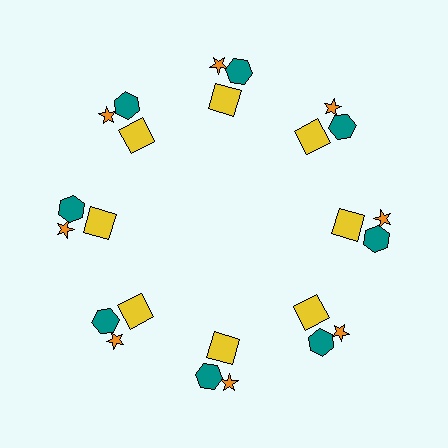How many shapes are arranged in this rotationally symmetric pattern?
There are 24 shapes, arranged in 8 groups of 3.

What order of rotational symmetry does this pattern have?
This pattern has 8-fold rotational symmetry.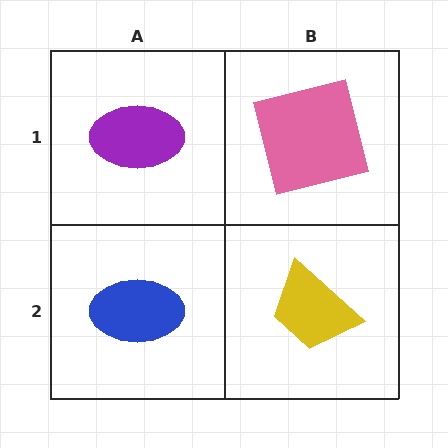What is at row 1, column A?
A purple ellipse.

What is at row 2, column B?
A yellow trapezoid.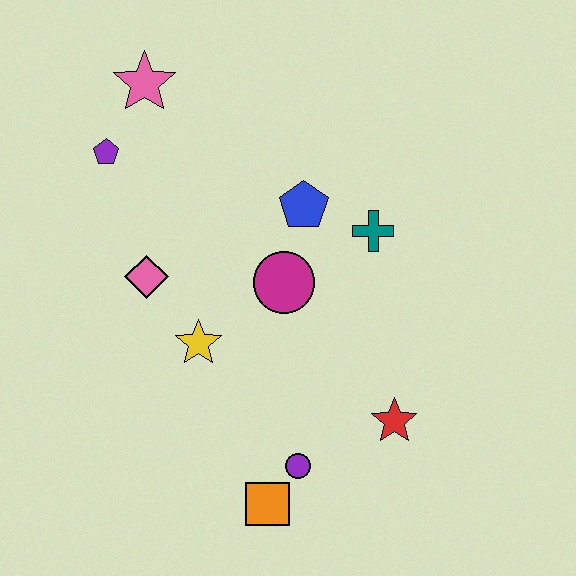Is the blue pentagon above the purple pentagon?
No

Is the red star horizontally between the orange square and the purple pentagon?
No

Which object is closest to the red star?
The purple circle is closest to the red star.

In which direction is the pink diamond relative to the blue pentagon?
The pink diamond is to the left of the blue pentagon.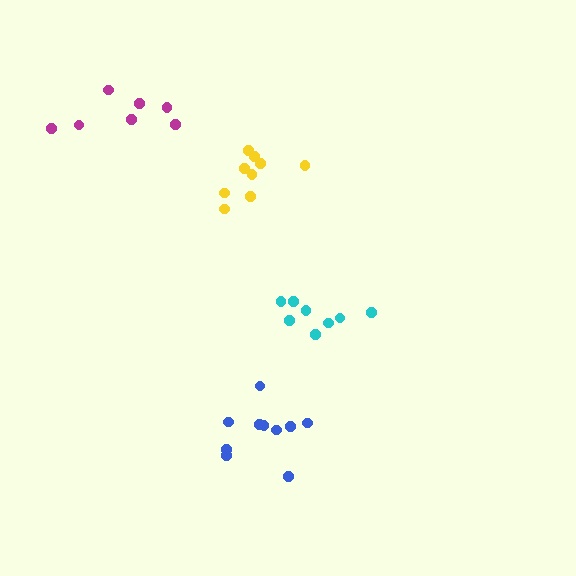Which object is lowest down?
The blue cluster is bottommost.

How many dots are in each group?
Group 1: 9 dots, Group 2: 7 dots, Group 3: 8 dots, Group 4: 10 dots (34 total).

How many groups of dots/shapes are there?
There are 4 groups.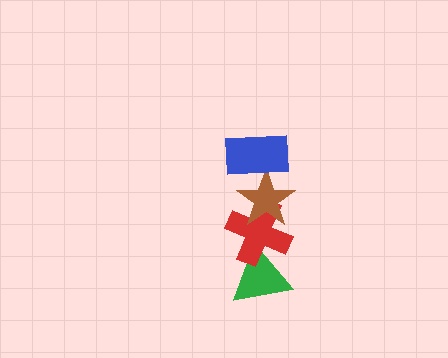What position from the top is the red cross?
The red cross is 3rd from the top.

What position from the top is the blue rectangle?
The blue rectangle is 1st from the top.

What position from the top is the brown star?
The brown star is 2nd from the top.